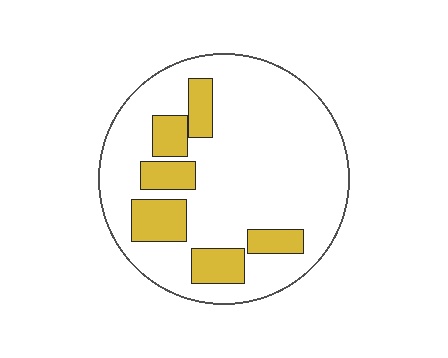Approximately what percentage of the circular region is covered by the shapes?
Approximately 20%.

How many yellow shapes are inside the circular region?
6.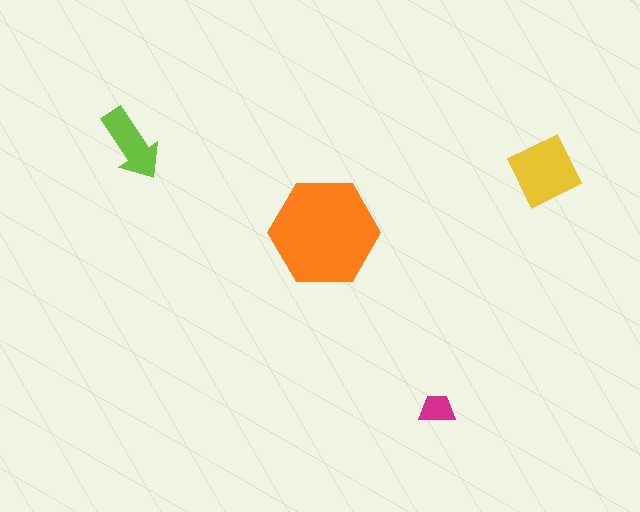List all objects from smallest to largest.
The magenta trapezoid, the lime arrow, the yellow square, the orange hexagon.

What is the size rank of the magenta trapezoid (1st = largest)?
4th.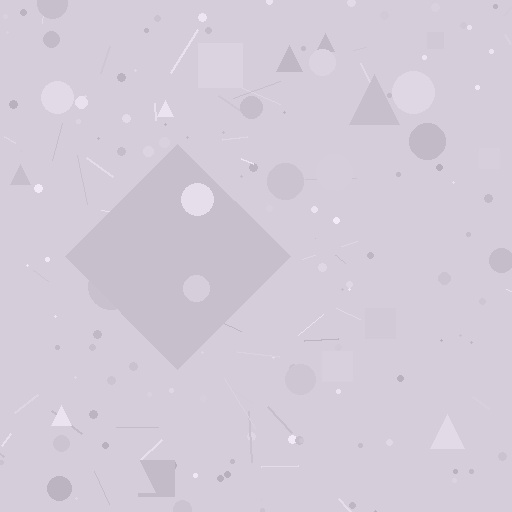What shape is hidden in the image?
A diamond is hidden in the image.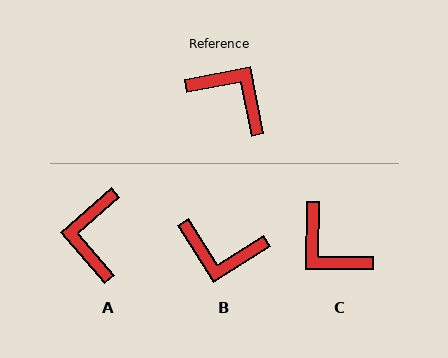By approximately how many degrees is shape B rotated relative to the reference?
Approximately 159 degrees clockwise.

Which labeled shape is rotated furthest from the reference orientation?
C, about 169 degrees away.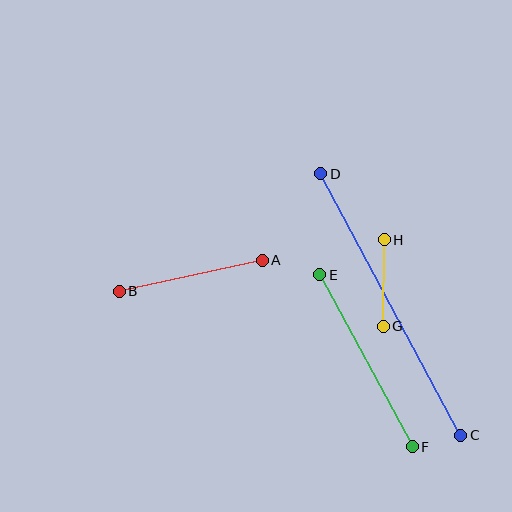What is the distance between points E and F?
The distance is approximately 195 pixels.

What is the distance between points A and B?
The distance is approximately 146 pixels.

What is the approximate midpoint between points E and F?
The midpoint is at approximately (366, 361) pixels.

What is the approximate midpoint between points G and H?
The midpoint is at approximately (384, 283) pixels.